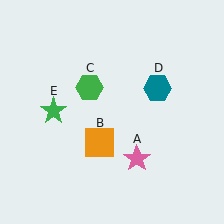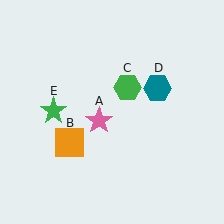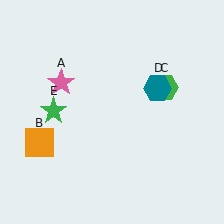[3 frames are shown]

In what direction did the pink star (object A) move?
The pink star (object A) moved up and to the left.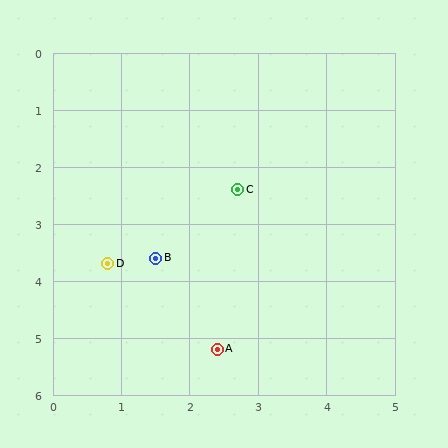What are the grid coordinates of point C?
Point C is at approximately (2.7, 2.4).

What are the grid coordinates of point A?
Point A is at approximately (2.4, 5.2).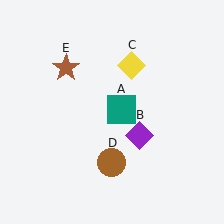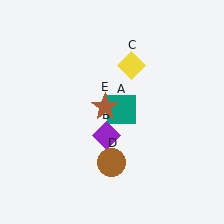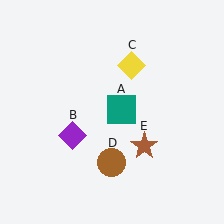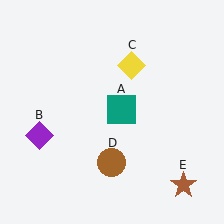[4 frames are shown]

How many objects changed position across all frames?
2 objects changed position: purple diamond (object B), brown star (object E).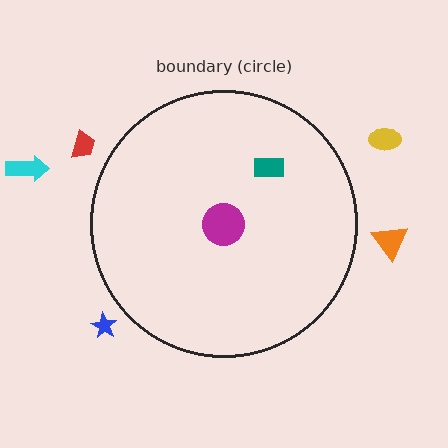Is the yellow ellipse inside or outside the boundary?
Outside.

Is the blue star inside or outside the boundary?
Outside.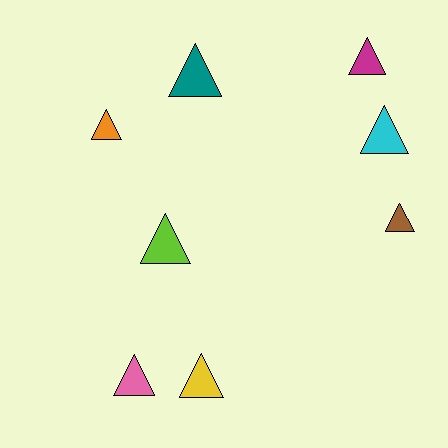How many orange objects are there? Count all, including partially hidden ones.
There is 1 orange object.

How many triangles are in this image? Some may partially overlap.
There are 8 triangles.